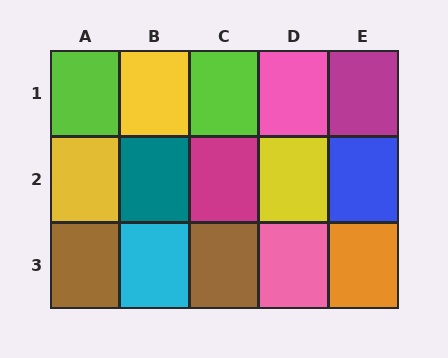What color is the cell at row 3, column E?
Orange.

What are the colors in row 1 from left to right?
Lime, yellow, lime, pink, magenta.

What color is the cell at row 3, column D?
Pink.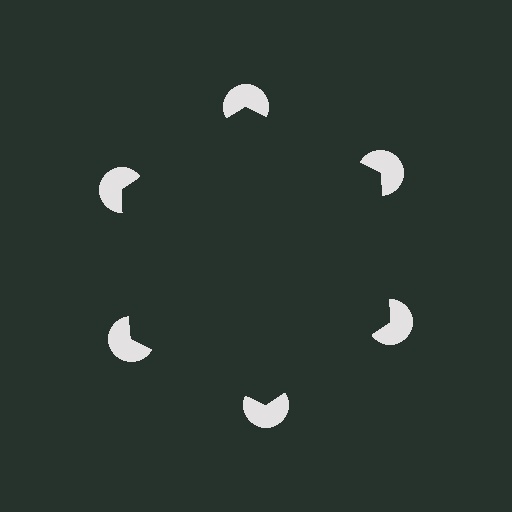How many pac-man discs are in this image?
There are 6 — one at each vertex of the illusory hexagon.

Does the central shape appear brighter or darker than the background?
It typically appears slightly darker than the background, even though no actual brightness change is drawn.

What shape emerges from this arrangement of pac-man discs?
An illusory hexagon — its edges are inferred from the aligned wedge cuts in the pac-man discs, not physically drawn.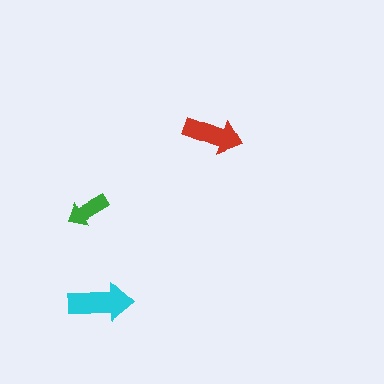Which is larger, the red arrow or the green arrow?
The red one.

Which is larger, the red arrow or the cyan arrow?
The cyan one.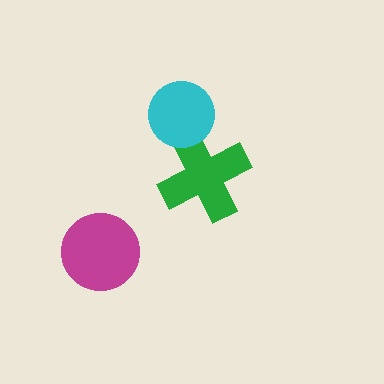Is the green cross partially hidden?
Yes, it is partially covered by another shape.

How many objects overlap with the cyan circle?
1 object overlaps with the cyan circle.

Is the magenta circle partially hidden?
No, no other shape covers it.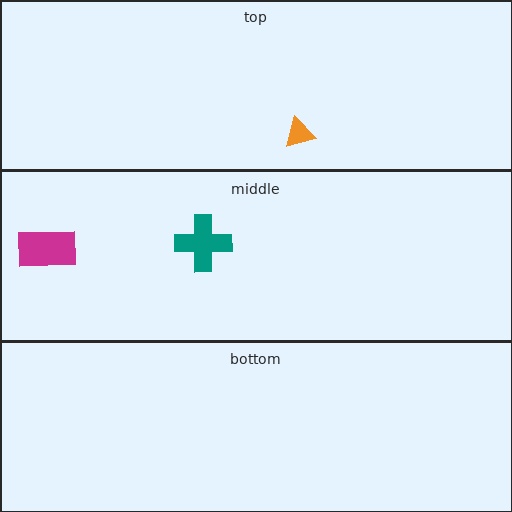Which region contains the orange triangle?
The top region.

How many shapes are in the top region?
1.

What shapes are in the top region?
The orange triangle.